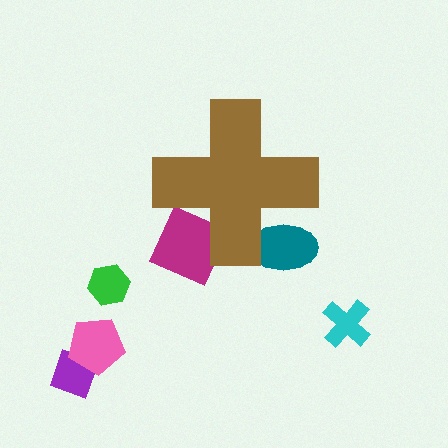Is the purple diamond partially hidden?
No, the purple diamond is fully visible.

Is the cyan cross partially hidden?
No, the cyan cross is fully visible.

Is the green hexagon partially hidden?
No, the green hexagon is fully visible.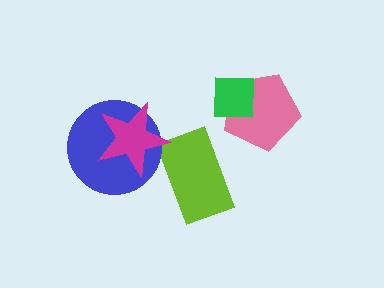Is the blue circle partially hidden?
Yes, it is partially covered by another shape.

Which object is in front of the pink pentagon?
The green square is in front of the pink pentagon.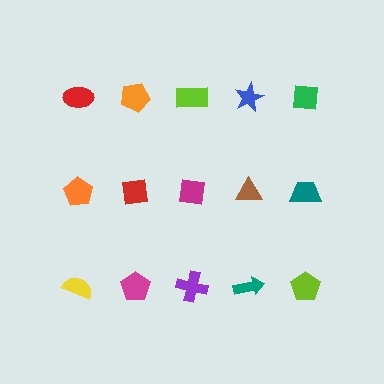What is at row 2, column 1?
An orange pentagon.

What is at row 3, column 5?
A lime pentagon.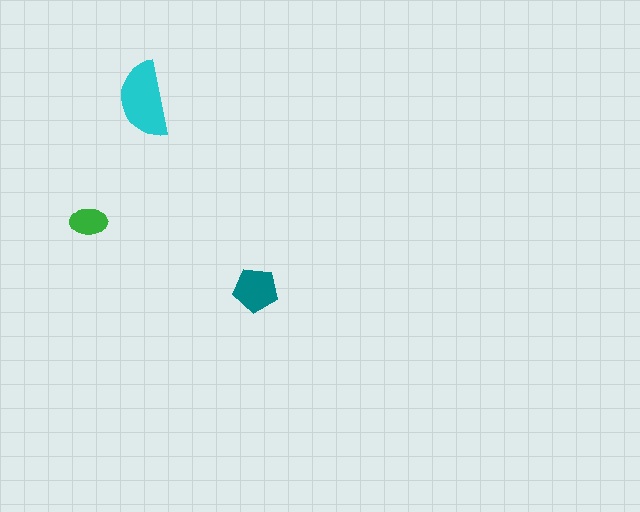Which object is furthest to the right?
The teal pentagon is rightmost.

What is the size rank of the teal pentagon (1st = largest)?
2nd.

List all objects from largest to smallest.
The cyan semicircle, the teal pentagon, the green ellipse.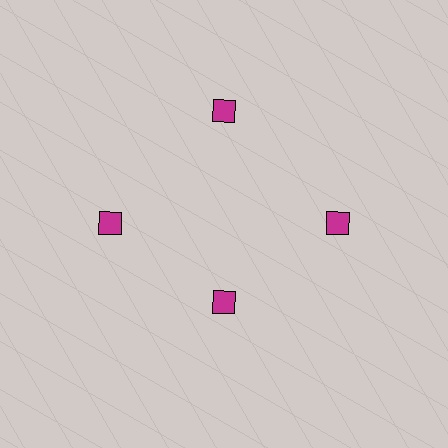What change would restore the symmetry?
The symmetry would be restored by moving it outward, back onto the ring so that all 4 diamonds sit at equal angles and equal distance from the center.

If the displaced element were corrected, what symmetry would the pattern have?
It would have 4-fold rotational symmetry — the pattern would map onto itself every 90 degrees.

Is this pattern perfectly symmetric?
No. The 4 magenta diamonds are arranged in a ring, but one element near the 6 o'clock position is pulled inward toward the center, breaking the 4-fold rotational symmetry.